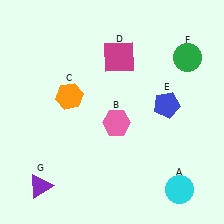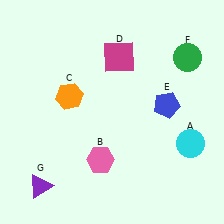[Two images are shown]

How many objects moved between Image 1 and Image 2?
2 objects moved between the two images.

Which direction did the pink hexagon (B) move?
The pink hexagon (B) moved down.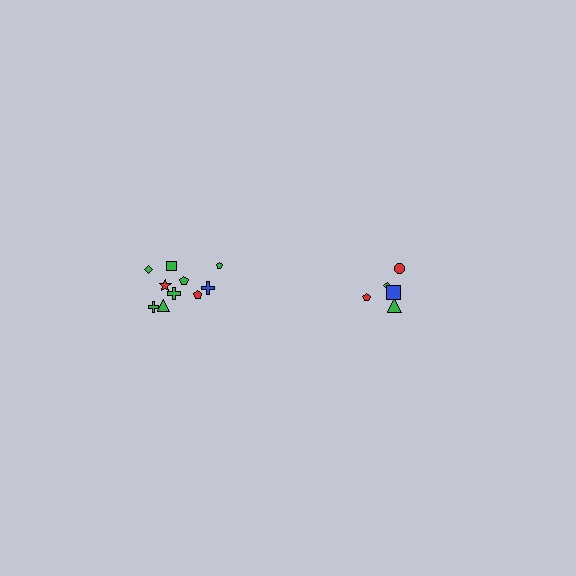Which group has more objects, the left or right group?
The left group.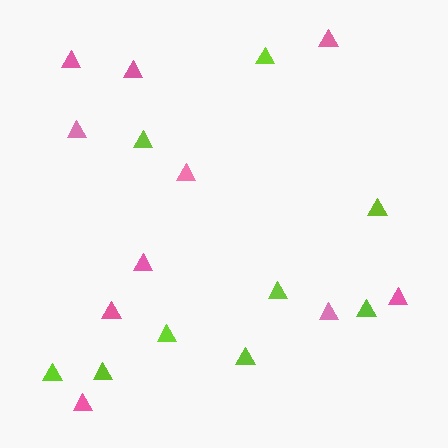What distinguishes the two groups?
There are 2 groups: one group of lime triangles (9) and one group of pink triangles (10).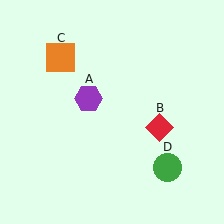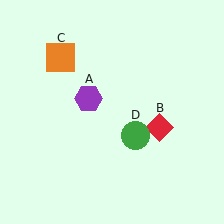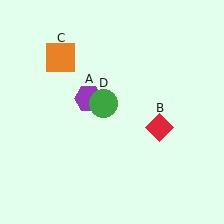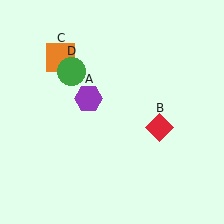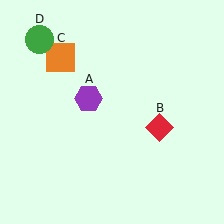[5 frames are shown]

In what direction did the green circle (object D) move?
The green circle (object D) moved up and to the left.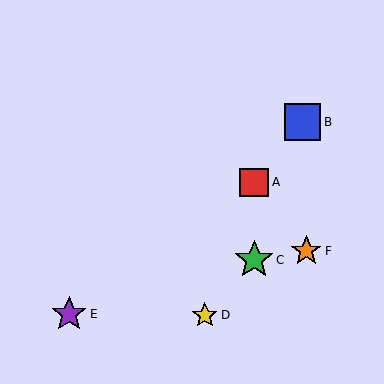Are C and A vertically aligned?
Yes, both are at x≈254.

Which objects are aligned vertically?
Objects A, C are aligned vertically.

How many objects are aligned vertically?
2 objects (A, C) are aligned vertically.